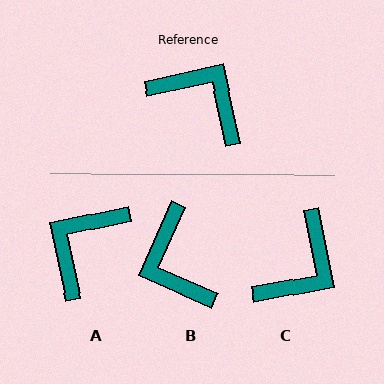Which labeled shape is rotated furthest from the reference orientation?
B, about 143 degrees away.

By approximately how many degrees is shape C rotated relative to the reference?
Approximately 92 degrees clockwise.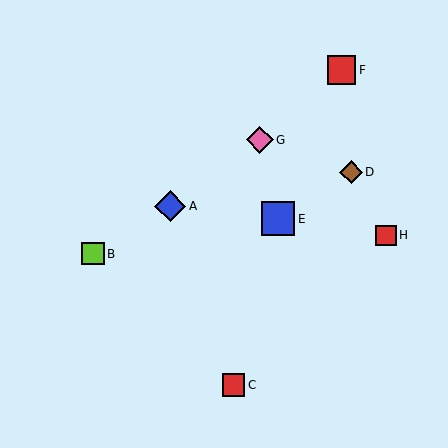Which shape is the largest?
The blue square (labeled E) is the largest.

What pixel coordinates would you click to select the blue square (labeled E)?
Click at (278, 219) to select the blue square E.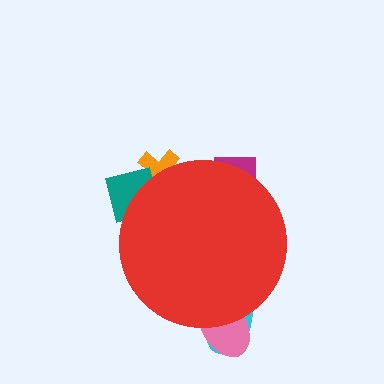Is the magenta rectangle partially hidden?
Yes, the magenta rectangle is partially hidden behind the red circle.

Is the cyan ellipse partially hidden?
Yes, the cyan ellipse is partially hidden behind the red circle.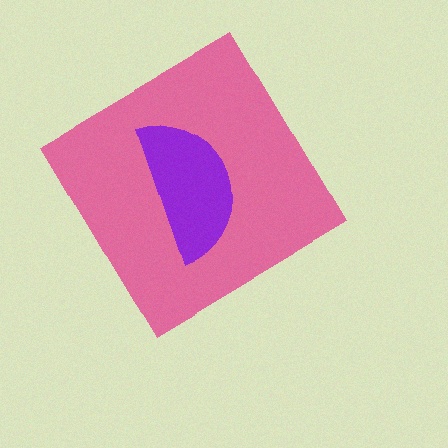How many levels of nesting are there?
2.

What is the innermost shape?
The purple semicircle.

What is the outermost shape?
The pink diamond.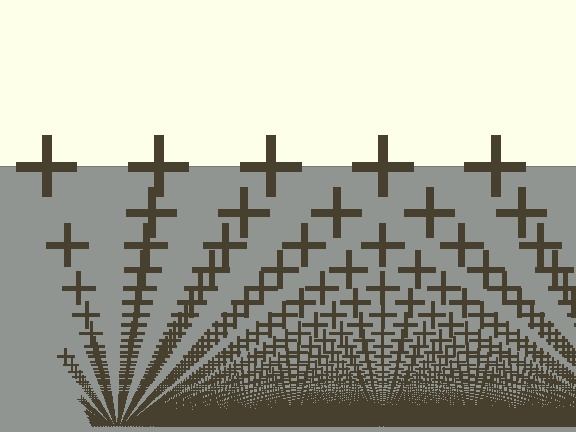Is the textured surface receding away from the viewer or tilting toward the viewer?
The surface appears to tilt toward the viewer. Texture elements get larger and sparser toward the top.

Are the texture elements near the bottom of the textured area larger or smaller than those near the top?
Smaller. The gradient is inverted — elements near the bottom are smaller and denser.